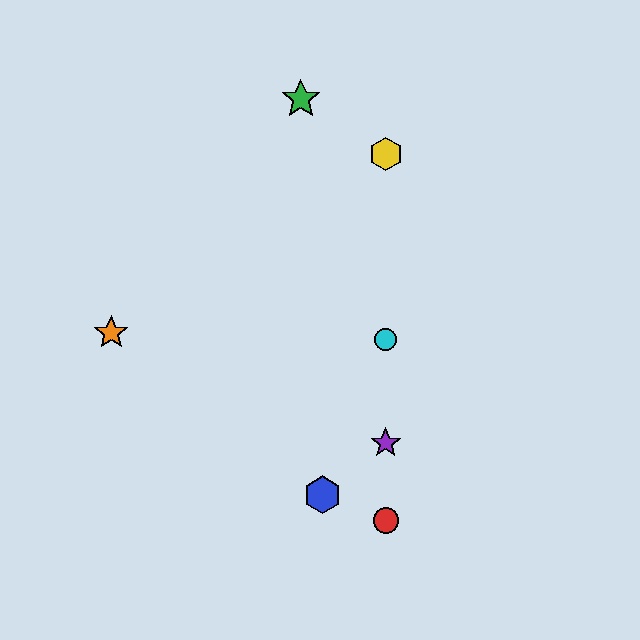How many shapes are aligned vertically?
4 shapes (the red circle, the yellow hexagon, the purple star, the cyan circle) are aligned vertically.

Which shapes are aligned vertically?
The red circle, the yellow hexagon, the purple star, the cyan circle are aligned vertically.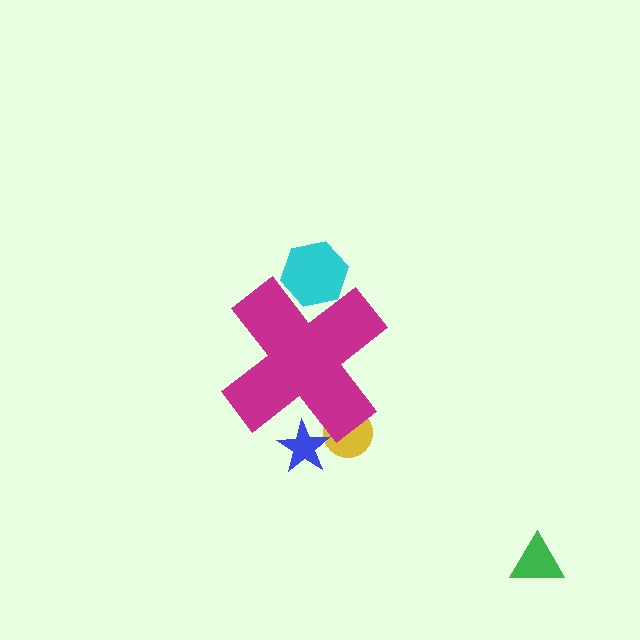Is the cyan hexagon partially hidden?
Yes, the cyan hexagon is partially hidden behind the magenta cross.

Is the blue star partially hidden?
Yes, the blue star is partially hidden behind the magenta cross.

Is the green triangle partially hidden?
No, the green triangle is fully visible.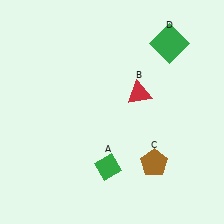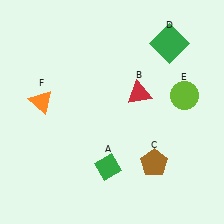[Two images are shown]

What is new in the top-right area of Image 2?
A lime circle (E) was added in the top-right area of Image 2.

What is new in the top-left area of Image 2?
An orange triangle (F) was added in the top-left area of Image 2.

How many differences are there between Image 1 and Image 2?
There are 2 differences between the two images.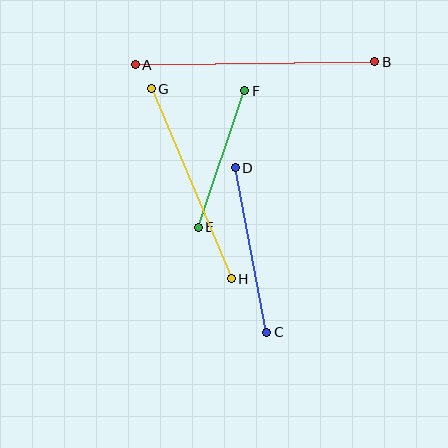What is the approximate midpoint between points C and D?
The midpoint is at approximately (251, 250) pixels.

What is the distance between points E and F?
The distance is approximately 144 pixels.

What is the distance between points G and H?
The distance is approximately 206 pixels.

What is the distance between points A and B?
The distance is approximately 240 pixels.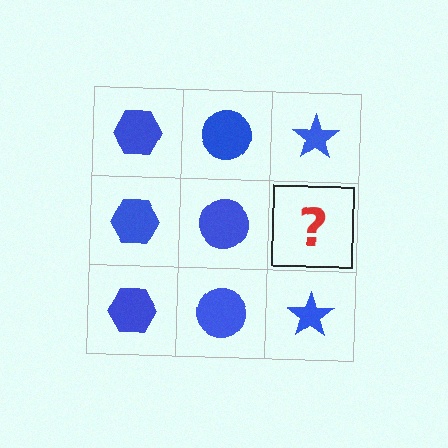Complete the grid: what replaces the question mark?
The question mark should be replaced with a blue star.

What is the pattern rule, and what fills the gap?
The rule is that each column has a consistent shape. The gap should be filled with a blue star.